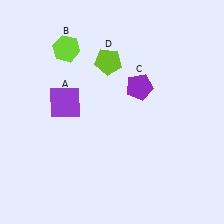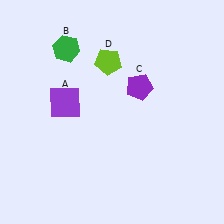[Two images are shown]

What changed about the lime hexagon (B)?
In Image 1, B is lime. In Image 2, it changed to green.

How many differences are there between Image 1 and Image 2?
There is 1 difference between the two images.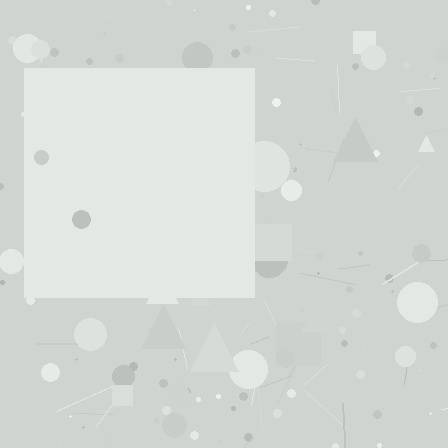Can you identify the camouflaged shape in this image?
The camouflaged shape is a square.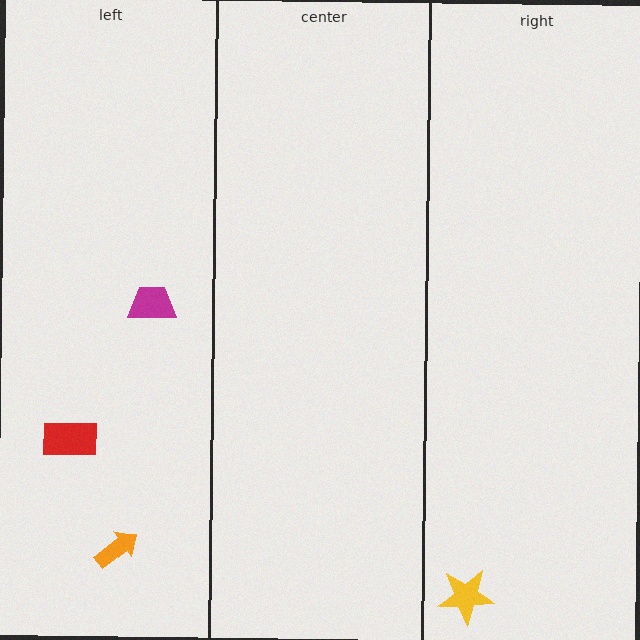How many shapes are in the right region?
1.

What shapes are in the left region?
The orange arrow, the red rectangle, the magenta trapezoid.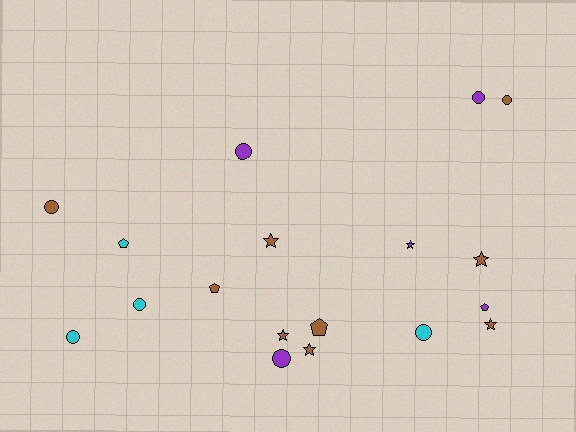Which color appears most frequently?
Brown, with 9 objects.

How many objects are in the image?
There are 18 objects.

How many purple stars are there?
There is 1 purple star.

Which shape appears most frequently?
Circle, with 8 objects.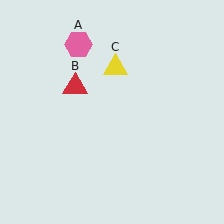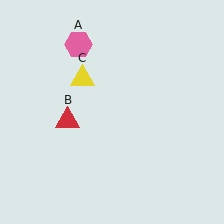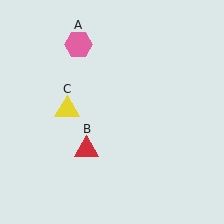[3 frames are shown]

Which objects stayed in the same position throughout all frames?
Pink hexagon (object A) remained stationary.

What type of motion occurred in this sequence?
The red triangle (object B), yellow triangle (object C) rotated counterclockwise around the center of the scene.